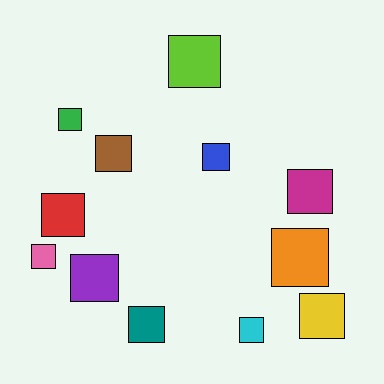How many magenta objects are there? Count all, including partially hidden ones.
There is 1 magenta object.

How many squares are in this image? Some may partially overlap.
There are 12 squares.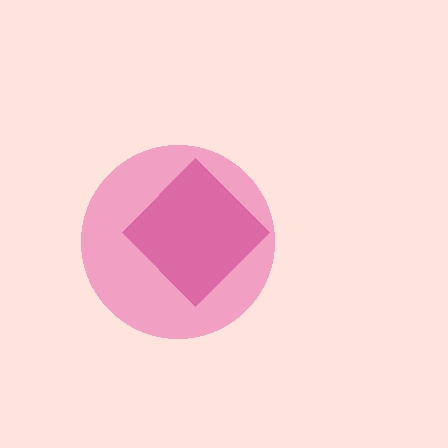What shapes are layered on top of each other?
The layered shapes are: a pink circle, a magenta diamond.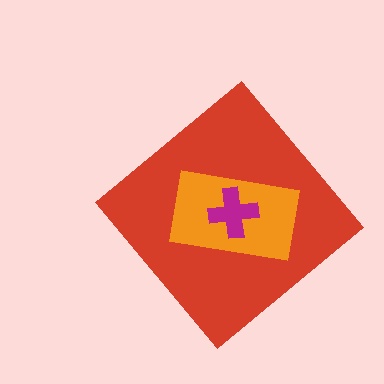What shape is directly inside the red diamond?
The orange rectangle.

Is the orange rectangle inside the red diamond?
Yes.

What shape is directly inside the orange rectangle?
The magenta cross.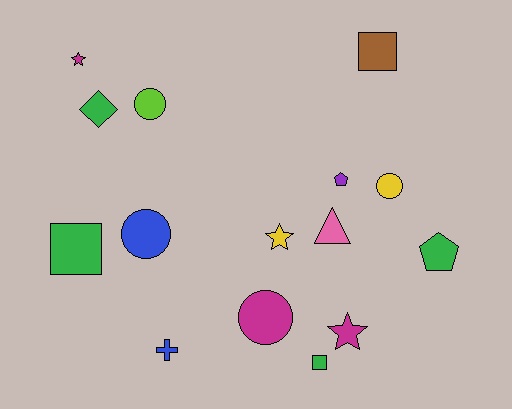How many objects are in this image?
There are 15 objects.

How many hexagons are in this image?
There are no hexagons.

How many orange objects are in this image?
There are no orange objects.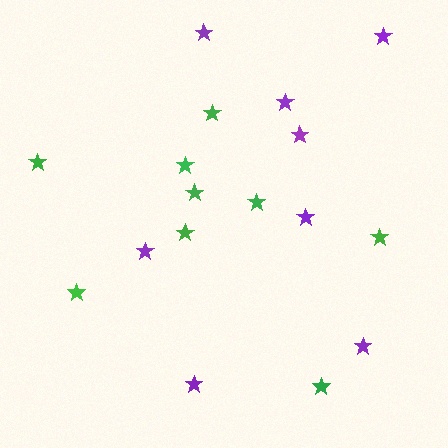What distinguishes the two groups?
There are 2 groups: one group of green stars (9) and one group of purple stars (8).